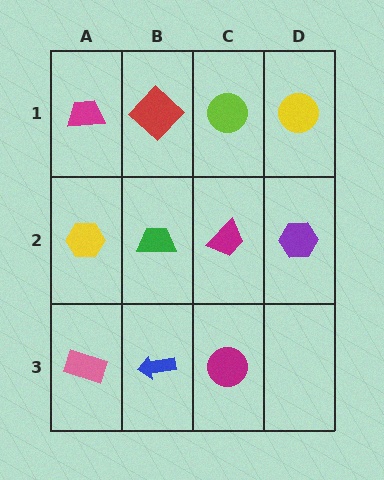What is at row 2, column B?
A green trapezoid.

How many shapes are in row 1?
4 shapes.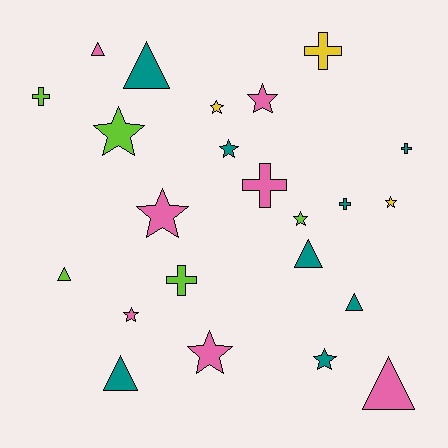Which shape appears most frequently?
Star, with 10 objects.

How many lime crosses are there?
There are 2 lime crosses.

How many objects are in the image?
There are 23 objects.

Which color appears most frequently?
Teal, with 8 objects.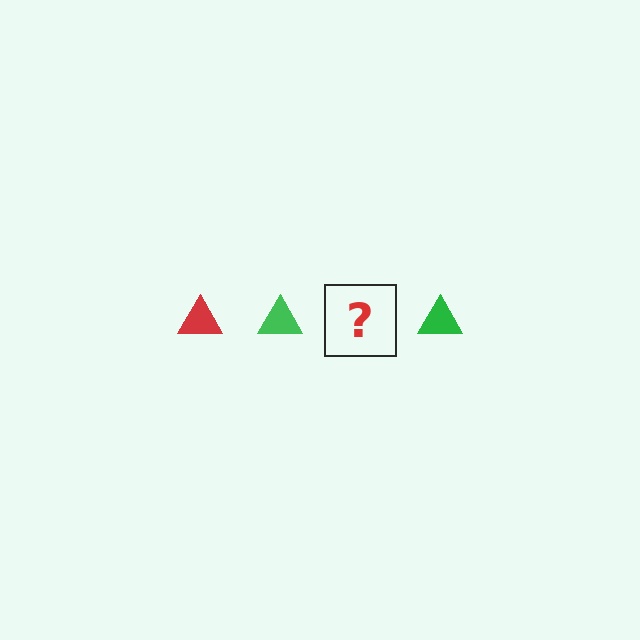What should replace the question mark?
The question mark should be replaced with a red triangle.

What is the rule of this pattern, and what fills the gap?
The rule is that the pattern cycles through red, green triangles. The gap should be filled with a red triangle.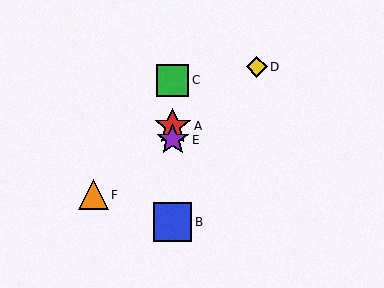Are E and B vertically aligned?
Yes, both are at x≈173.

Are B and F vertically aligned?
No, B is at x≈173 and F is at x≈93.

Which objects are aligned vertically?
Objects A, B, C, E are aligned vertically.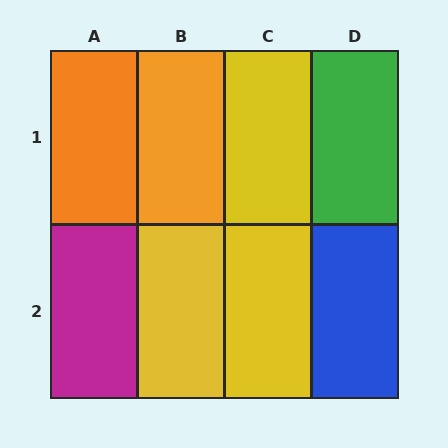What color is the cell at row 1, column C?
Yellow.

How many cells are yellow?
3 cells are yellow.